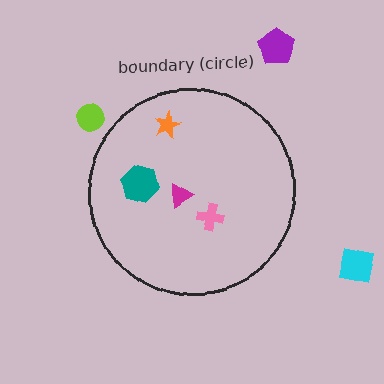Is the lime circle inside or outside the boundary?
Outside.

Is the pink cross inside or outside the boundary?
Inside.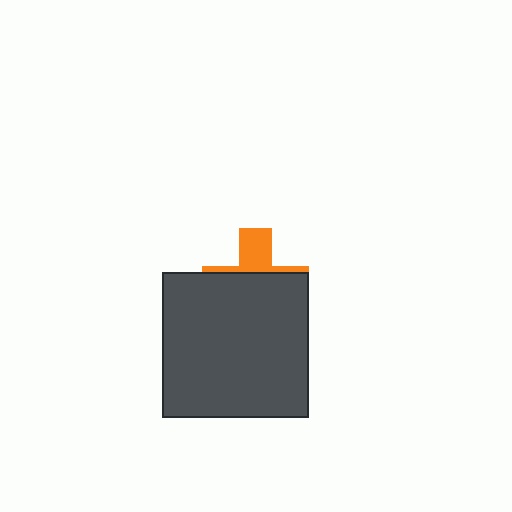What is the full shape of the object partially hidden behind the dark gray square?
The partially hidden object is an orange cross.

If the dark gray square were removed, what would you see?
You would see the complete orange cross.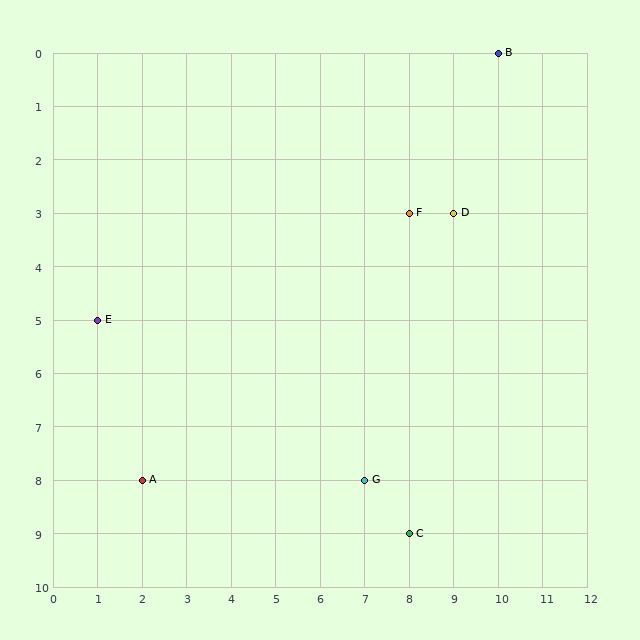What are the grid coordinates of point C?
Point C is at grid coordinates (8, 9).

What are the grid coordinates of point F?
Point F is at grid coordinates (8, 3).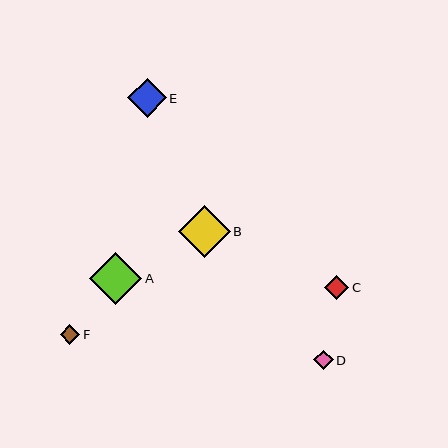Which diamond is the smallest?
Diamond D is the smallest with a size of approximately 19 pixels.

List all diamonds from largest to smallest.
From largest to smallest: A, B, E, C, F, D.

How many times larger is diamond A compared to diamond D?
Diamond A is approximately 2.7 times the size of diamond D.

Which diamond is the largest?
Diamond A is the largest with a size of approximately 53 pixels.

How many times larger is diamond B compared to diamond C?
Diamond B is approximately 2.2 times the size of diamond C.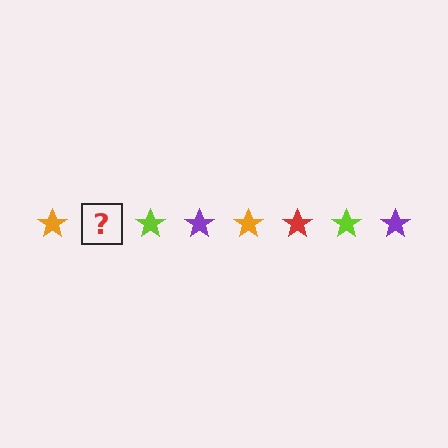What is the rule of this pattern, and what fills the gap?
The rule is that the pattern cycles through orange, red, lime, purple stars. The gap should be filled with a red star.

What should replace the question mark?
The question mark should be replaced with a red star.